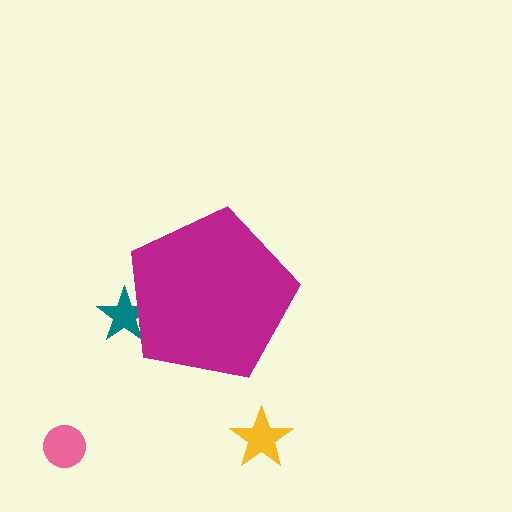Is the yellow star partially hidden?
No, the yellow star is fully visible.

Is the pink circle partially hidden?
No, the pink circle is fully visible.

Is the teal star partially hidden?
Yes, the teal star is partially hidden behind the magenta pentagon.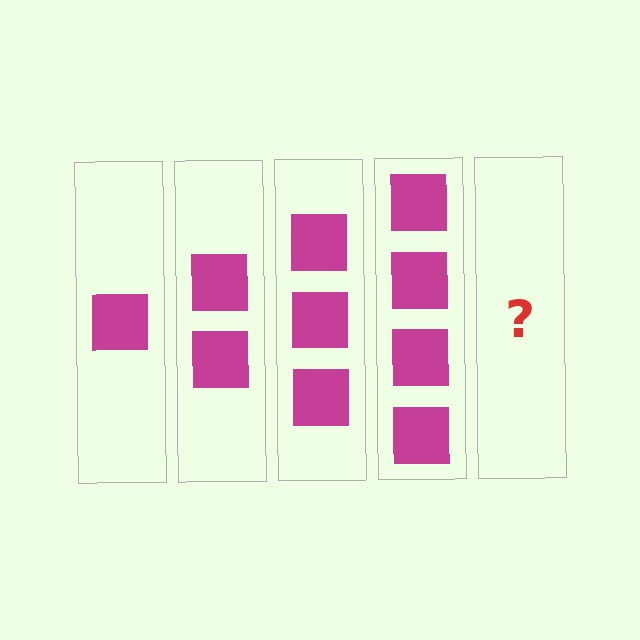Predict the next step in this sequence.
The next step is 5 squares.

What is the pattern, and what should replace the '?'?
The pattern is that each step adds one more square. The '?' should be 5 squares.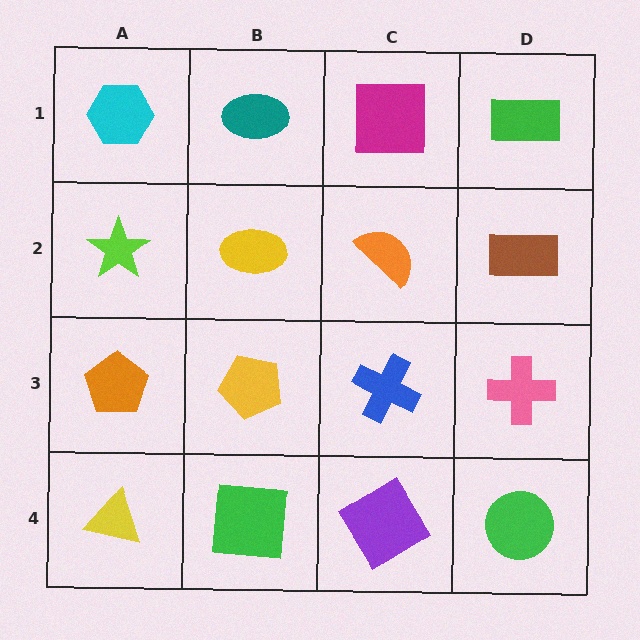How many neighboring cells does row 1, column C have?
3.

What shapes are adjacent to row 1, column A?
A lime star (row 2, column A), a teal ellipse (row 1, column B).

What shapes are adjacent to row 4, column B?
A yellow pentagon (row 3, column B), a yellow triangle (row 4, column A), a purple diamond (row 4, column C).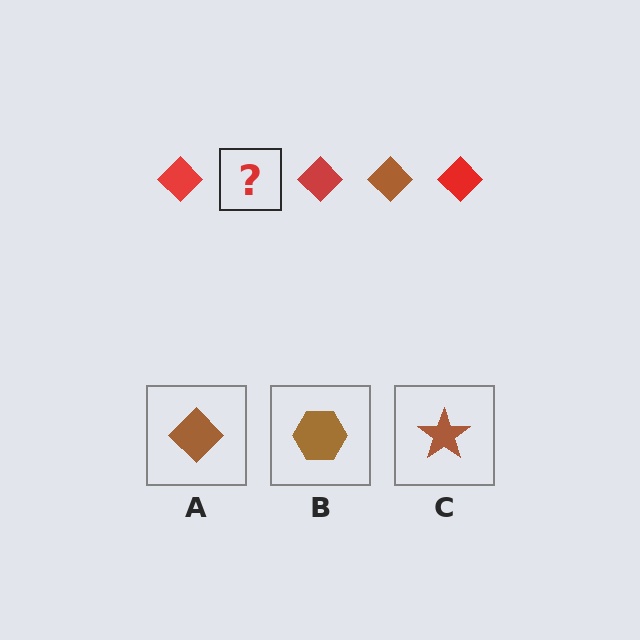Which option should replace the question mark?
Option A.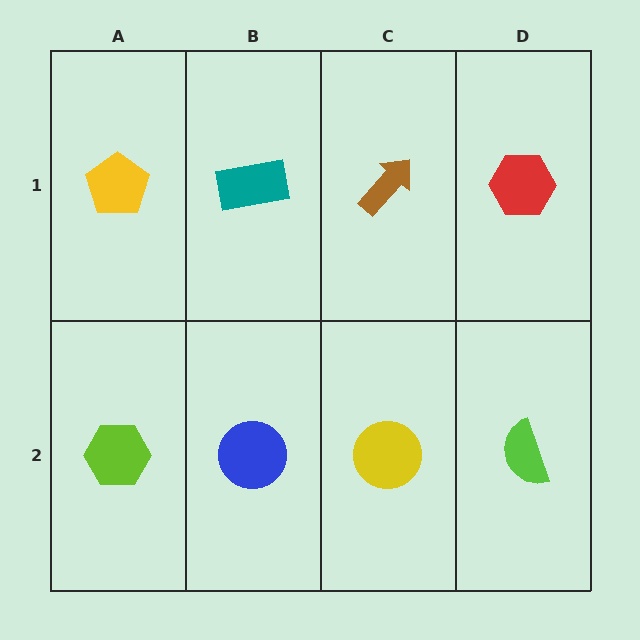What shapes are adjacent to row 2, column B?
A teal rectangle (row 1, column B), a lime hexagon (row 2, column A), a yellow circle (row 2, column C).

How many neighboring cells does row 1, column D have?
2.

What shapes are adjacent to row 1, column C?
A yellow circle (row 2, column C), a teal rectangle (row 1, column B), a red hexagon (row 1, column D).